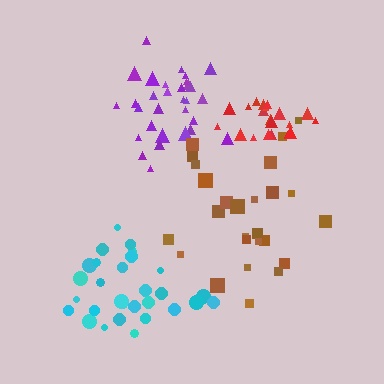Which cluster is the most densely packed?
Purple.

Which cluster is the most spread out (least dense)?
Brown.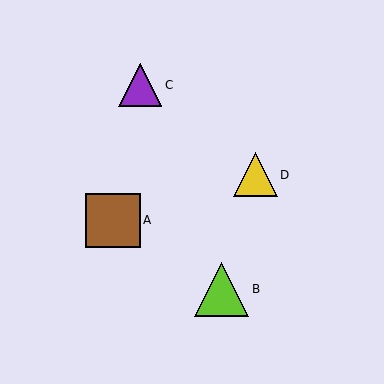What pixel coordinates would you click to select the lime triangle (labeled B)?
Click at (221, 289) to select the lime triangle B.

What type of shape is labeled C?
Shape C is a purple triangle.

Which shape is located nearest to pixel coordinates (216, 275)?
The lime triangle (labeled B) at (221, 289) is nearest to that location.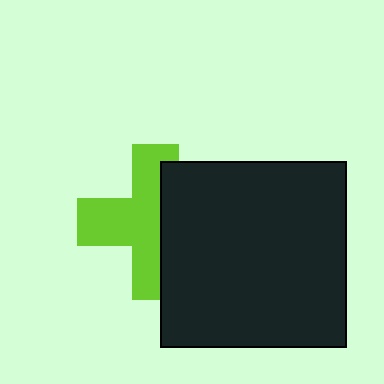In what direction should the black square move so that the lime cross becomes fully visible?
The black square should move right. That is the shortest direction to clear the overlap and leave the lime cross fully visible.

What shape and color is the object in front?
The object in front is a black square.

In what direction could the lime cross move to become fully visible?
The lime cross could move left. That would shift it out from behind the black square entirely.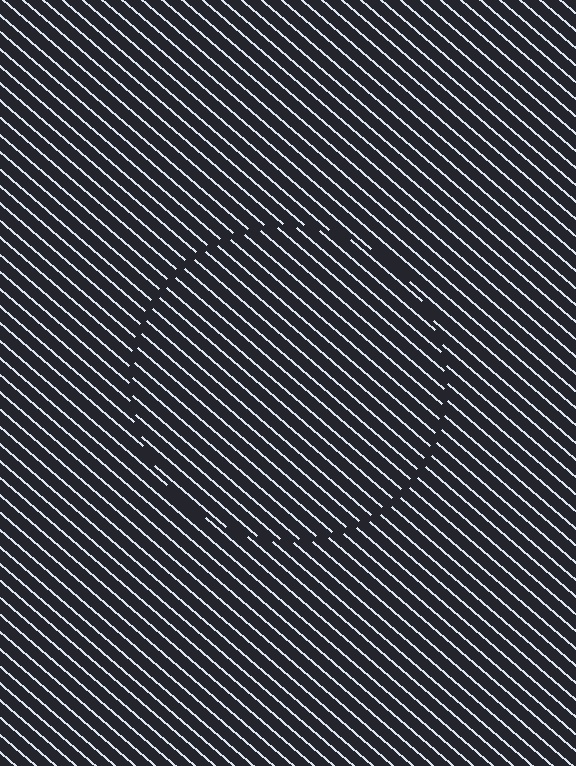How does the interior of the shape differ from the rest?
The interior of the shape contains the same grating, shifted by half a period — the contour is defined by the phase discontinuity where line-ends from the inner and outer gratings abut.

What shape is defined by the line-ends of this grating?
An illusory circle. The interior of the shape contains the same grating, shifted by half a period — the contour is defined by the phase discontinuity where line-ends from the inner and outer gratings abut.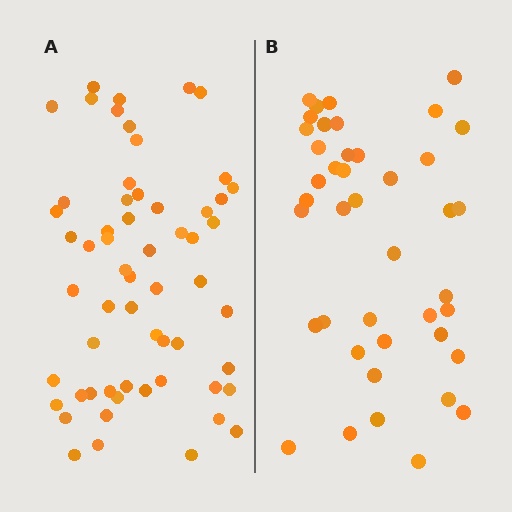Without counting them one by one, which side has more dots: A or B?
Region A (the left region) has more dots.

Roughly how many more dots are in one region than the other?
Region A has approximately 15 more dots than region B.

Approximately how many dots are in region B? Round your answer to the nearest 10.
About 40 dots. (The exact count is 42, which rounds to 40.)